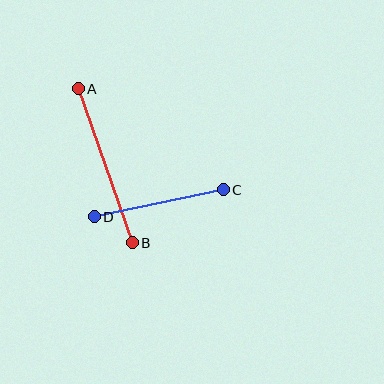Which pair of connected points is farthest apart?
Points A and B are farthest apart.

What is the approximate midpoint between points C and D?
The midpoint is at approximately (159, 203) pixels.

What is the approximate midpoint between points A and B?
The midpoint is at approximately (105, 166) pixels.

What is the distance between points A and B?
The distance is approximately 163 pixels.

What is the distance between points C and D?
The distance is approximately 132 pixels.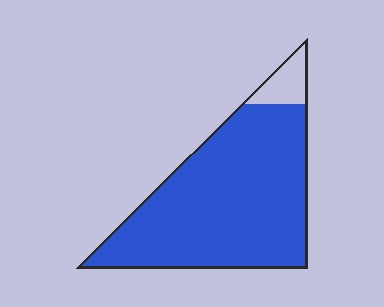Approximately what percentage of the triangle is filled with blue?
Approximately 90%.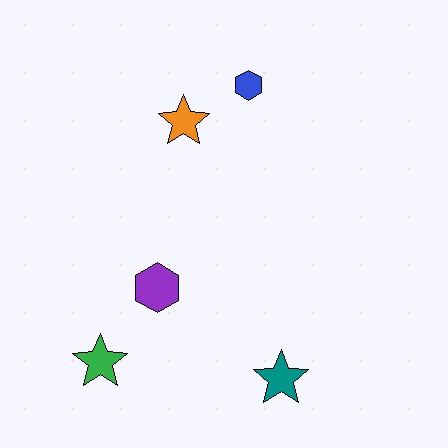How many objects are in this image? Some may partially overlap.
There are 5 objects.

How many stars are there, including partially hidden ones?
There are 3 stars.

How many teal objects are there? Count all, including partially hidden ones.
There is 1 teal object.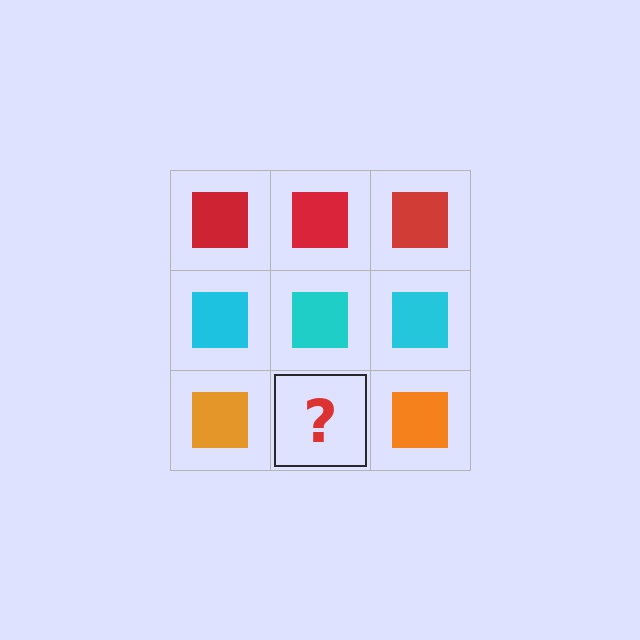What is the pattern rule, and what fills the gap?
The rule is that each row has a consistent color. The gap should be filled with an orange square.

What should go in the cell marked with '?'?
The missing cell should contain an orange square.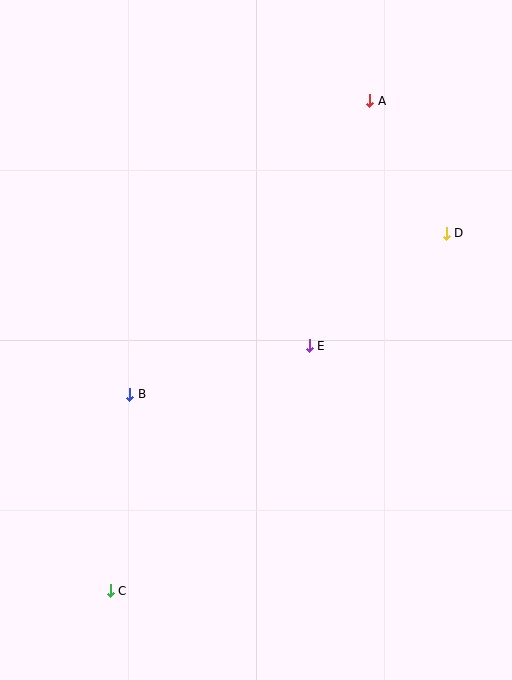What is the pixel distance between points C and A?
The distance between C and A is 555 pixels.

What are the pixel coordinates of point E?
Point E is at (309, 346).